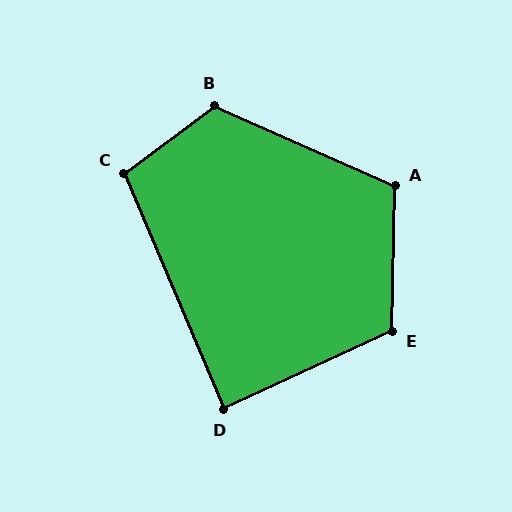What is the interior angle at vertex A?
Approximately 113 degrees (obtuse).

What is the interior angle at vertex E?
Approximately 116 degrees (obtuse).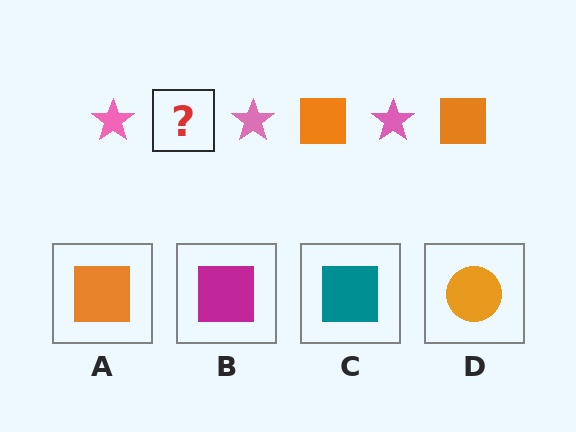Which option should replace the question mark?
Option A.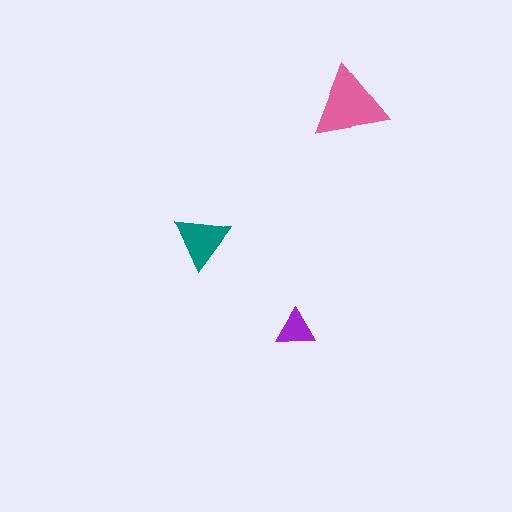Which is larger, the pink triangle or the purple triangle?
The pink one.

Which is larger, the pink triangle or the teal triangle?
The pink one.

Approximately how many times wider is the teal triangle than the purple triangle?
About 1.5 times wider.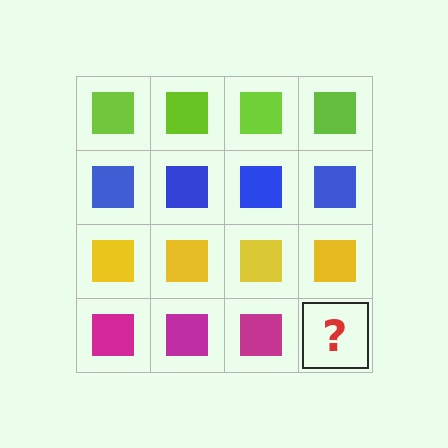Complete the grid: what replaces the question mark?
The question mark should be replaced with a magenta square.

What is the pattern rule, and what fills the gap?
The rule is that each row has a consistent color. The gap should be filled with a magenta square.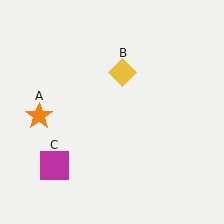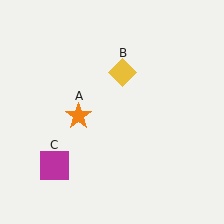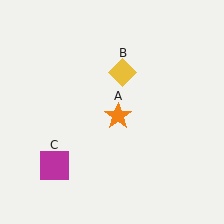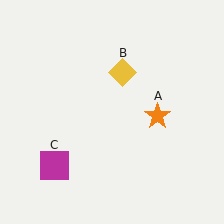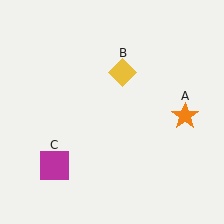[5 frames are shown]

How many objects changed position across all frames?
1 object changed position: orange star (object A).